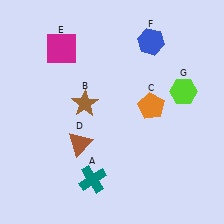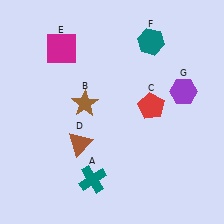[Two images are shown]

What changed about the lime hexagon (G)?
In Image 1, G is lime. In Image 2, it changed to purple.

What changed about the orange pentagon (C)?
In Image 1, C is orange. In Image 2, it changed to red.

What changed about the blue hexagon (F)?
In Image 1, F is blue. In Image 2, it changed to teal.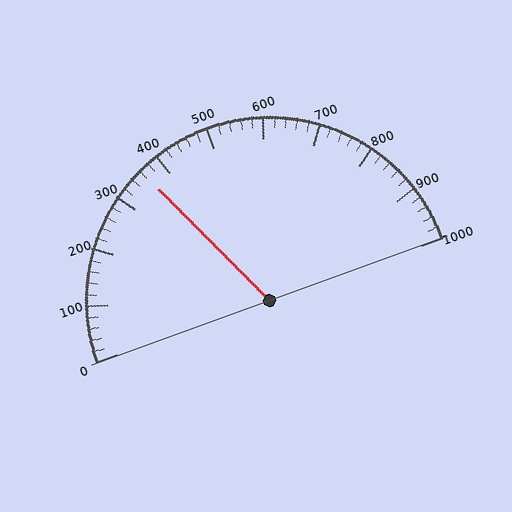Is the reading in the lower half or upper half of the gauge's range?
The reading is in the lower half of the range (0 to 1000).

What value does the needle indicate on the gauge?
The needle indicates approximately 360.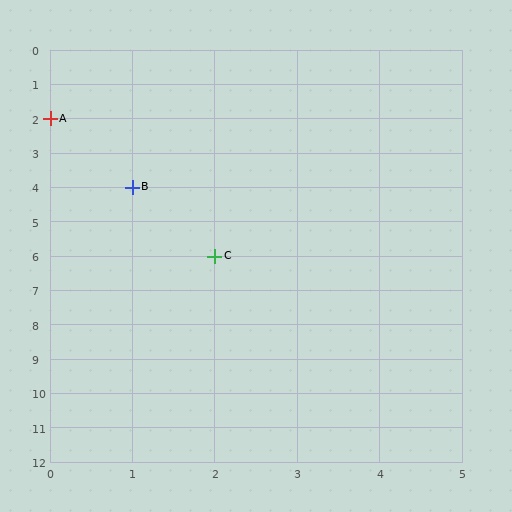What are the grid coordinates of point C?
Point C is at grid coordinates (2, 6).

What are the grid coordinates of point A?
Point A is at grid coordinates (0, 2).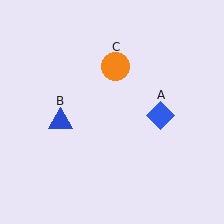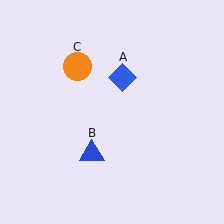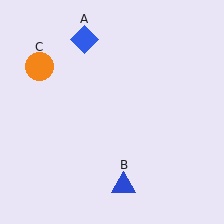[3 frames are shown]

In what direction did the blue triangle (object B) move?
The blue triangle (object B) moved down and to the right.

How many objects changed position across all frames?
3 objects changed position: blue diamond (object A), blue triangle (object B), orange circle (object C).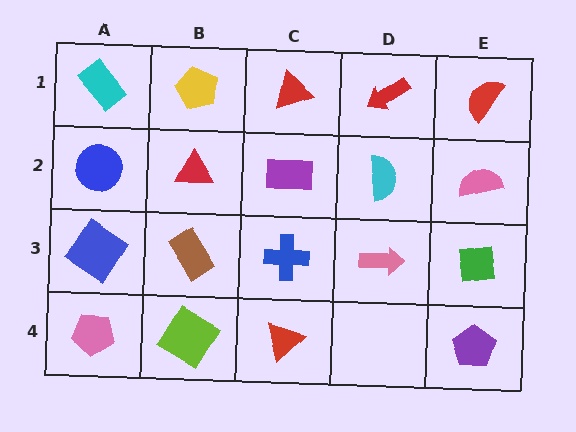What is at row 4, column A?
A pink pentagon.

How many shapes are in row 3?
5 shapes.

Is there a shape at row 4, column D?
No, that cell is empty.